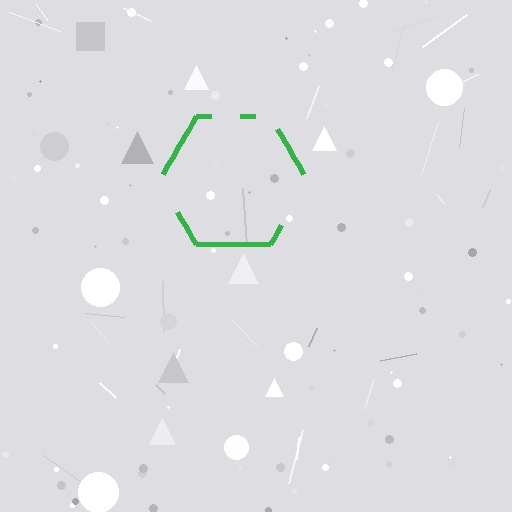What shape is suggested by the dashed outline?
The dashed outline suggests a hexagon.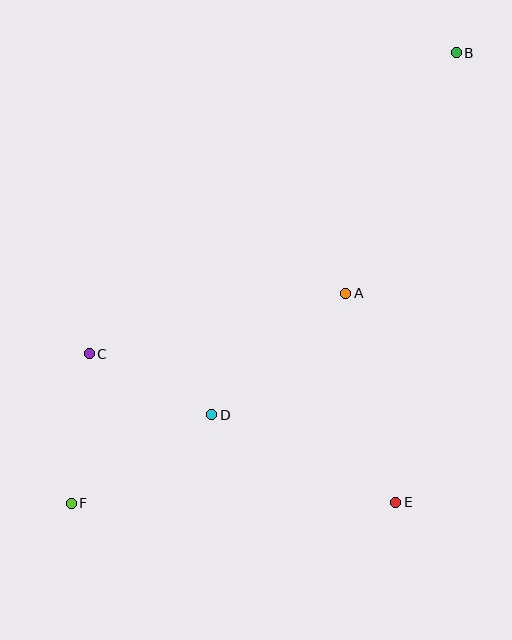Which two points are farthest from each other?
Points B and F are farthest from each other.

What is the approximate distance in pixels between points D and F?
The distance between D and F is approximately 167 pixels.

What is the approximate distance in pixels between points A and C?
The distance between A and C is approximately 264 pixels.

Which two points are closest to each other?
Points C and D are closest to each other.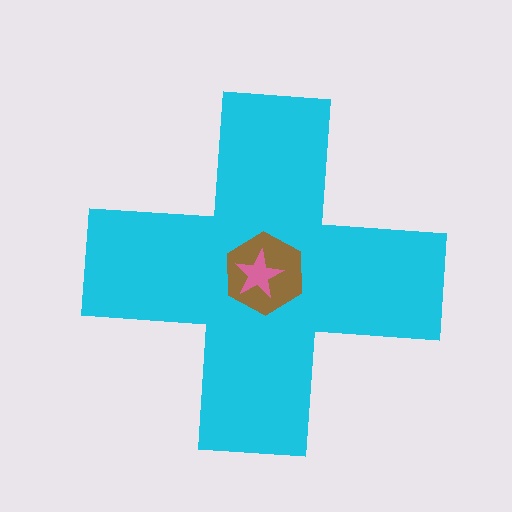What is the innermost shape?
The pink star.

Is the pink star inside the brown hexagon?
Yes.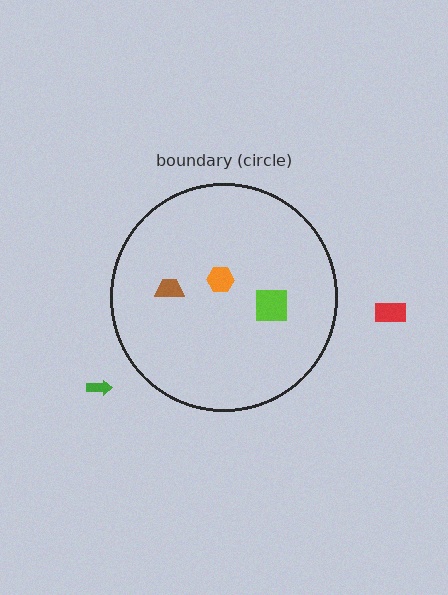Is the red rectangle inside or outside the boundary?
Outside.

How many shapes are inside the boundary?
3 inside, 2 outside.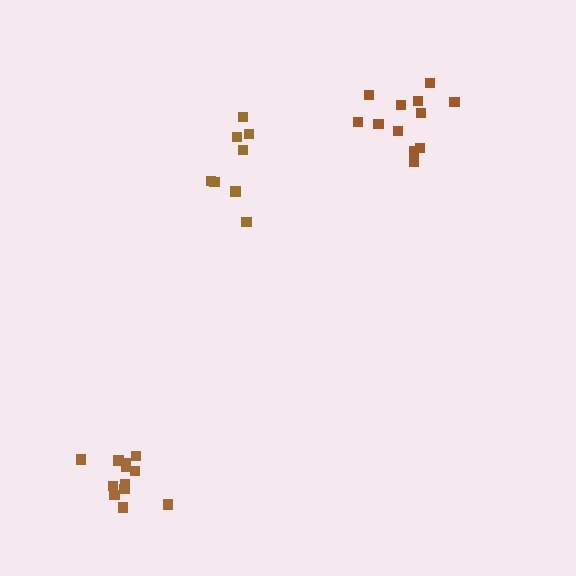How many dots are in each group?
Group 1: 12 dots, Group 2: 12 dots, Group 3: 8 dots (32 total).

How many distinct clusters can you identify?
There are 3 distinct clusters.